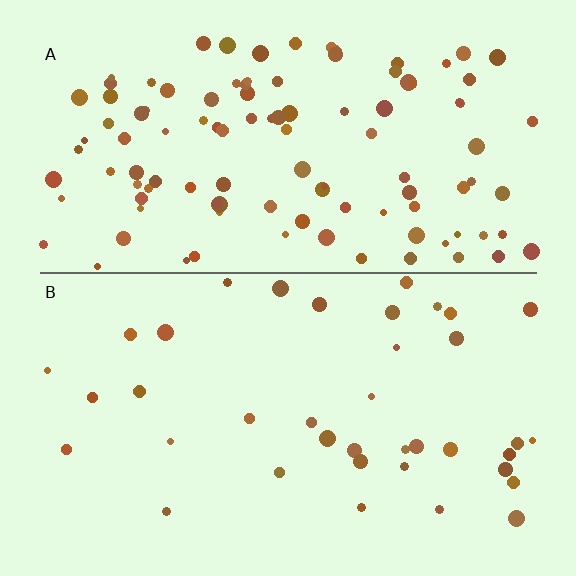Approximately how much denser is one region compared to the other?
Approximately 2.9× — region A over region B.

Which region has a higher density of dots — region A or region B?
A (the top).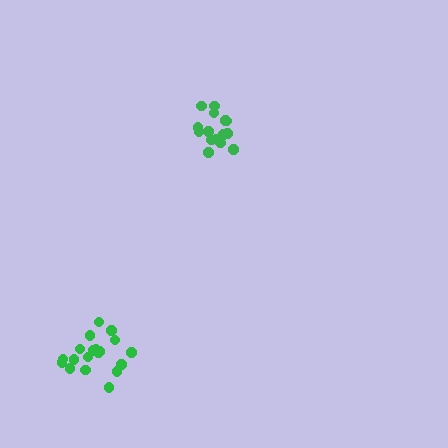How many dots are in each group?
Group 1: 19 dots, Group 2: 16 dots (35 total).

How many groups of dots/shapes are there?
There are 2 groups.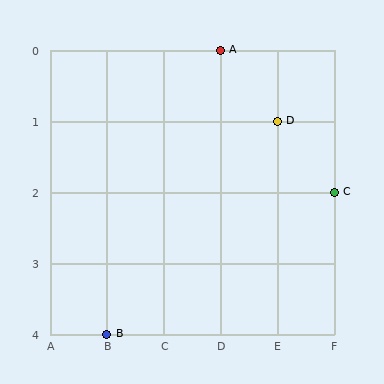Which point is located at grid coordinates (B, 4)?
Point B is at (B, 4).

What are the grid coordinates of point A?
Point A is at grid coordinates (D, 0).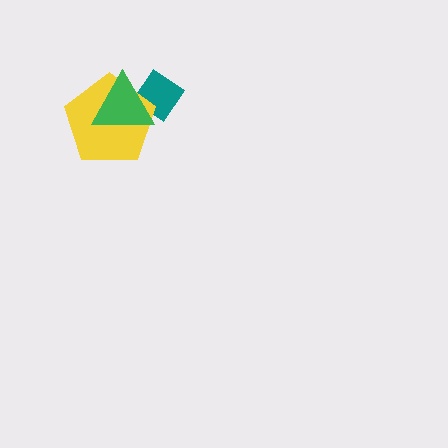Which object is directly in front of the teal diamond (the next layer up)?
The yellow pentagon is directly in front of the teal diamond.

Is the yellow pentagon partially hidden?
Yes, it is partially covered by another shape.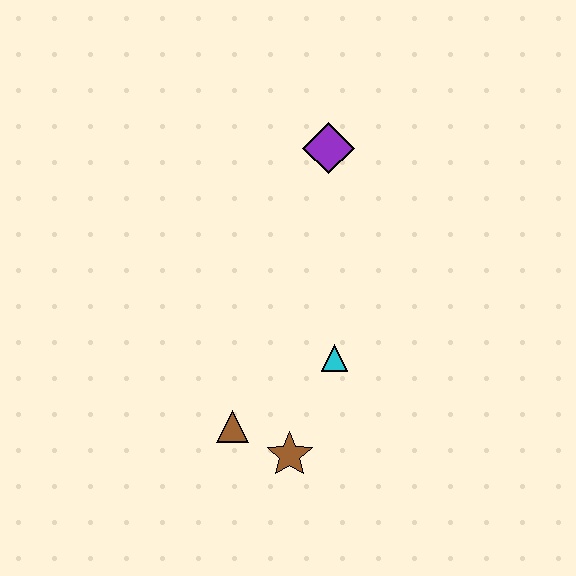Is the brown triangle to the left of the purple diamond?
Yes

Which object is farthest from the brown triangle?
The purple diamond is farthest from the brown triangle.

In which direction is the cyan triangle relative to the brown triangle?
The cyan triangle is to the right of the brown triangle.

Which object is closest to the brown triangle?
The brown star is closest to the brown triangle.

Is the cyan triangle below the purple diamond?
Yes